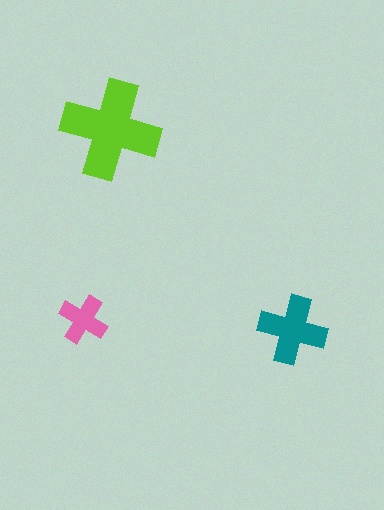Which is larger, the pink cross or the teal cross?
The teal one.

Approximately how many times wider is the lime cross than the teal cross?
About 1.5 times wider.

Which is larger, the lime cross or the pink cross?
The lime one.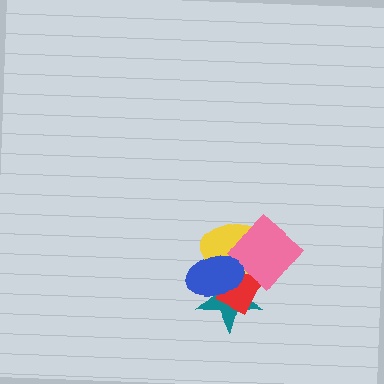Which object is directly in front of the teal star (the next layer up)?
The red rectangle is directly in front of the teal star.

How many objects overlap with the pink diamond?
2 objects overlap with the pink diamond.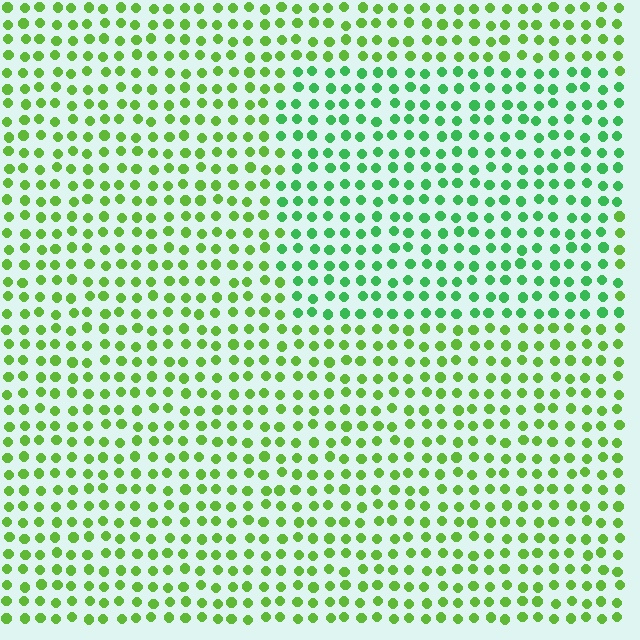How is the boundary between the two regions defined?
The boundary is defined purely by a slight shift in hue (about 32 degrees). Spacing, size, and orientation are identical on both sides.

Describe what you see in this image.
The image is filled with small lime elements in a uniform arrangement. A rectangle-shaped region is visible where the elements are tinted to a slightly different hue, forming a subtle color boundary.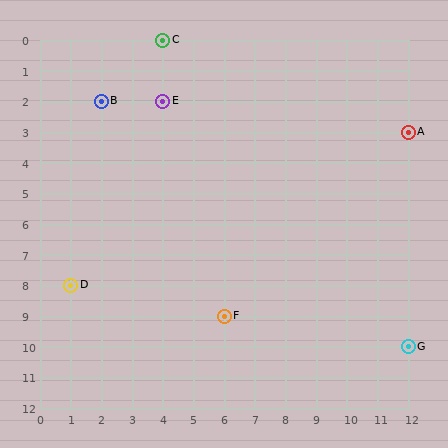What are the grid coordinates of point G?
Point G is at grid coordinates (12, 10).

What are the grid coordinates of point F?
Point F is at grid coordinates (6, 9).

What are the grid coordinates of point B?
Point B is at grid coordinates (2, 2).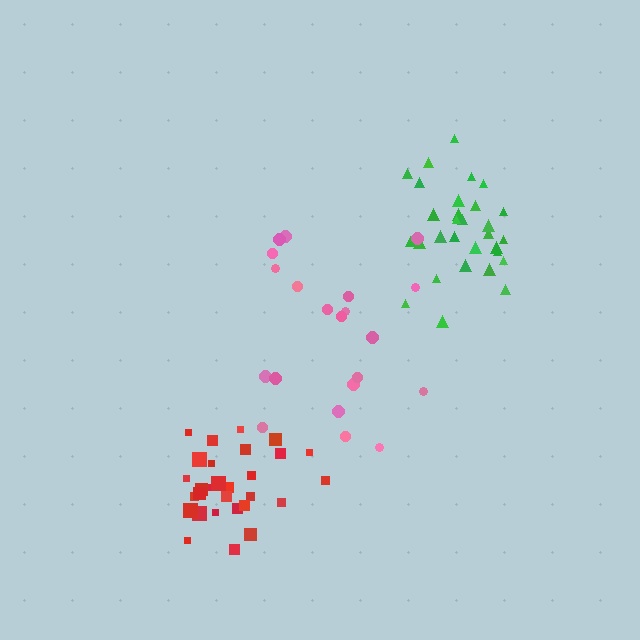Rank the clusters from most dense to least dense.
red, green, pink.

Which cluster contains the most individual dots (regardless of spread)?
Green (30).